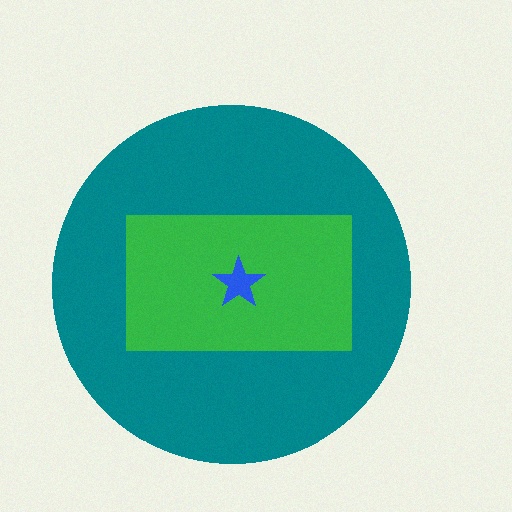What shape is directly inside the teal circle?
The green rectangle.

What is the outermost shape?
The teal circle.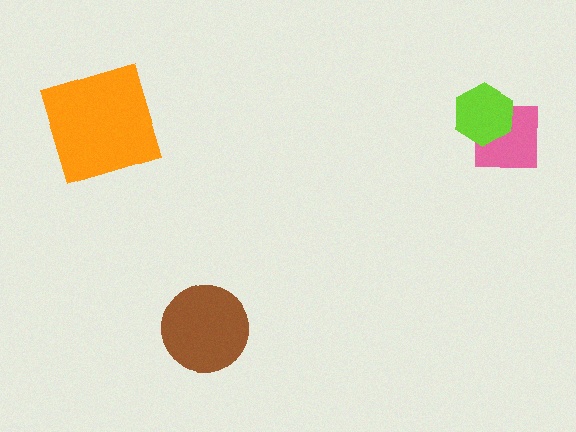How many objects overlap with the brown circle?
0 objects overlap with the brown circle.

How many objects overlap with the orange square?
0 objects overlap with the orange square.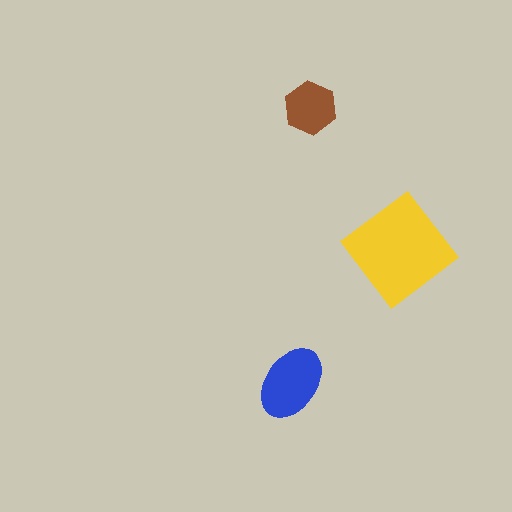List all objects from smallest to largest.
The brown hexagon, the blue ellipse, the yellow diamond.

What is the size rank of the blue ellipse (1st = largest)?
2nd.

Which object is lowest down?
The blue ellipse is bottommost.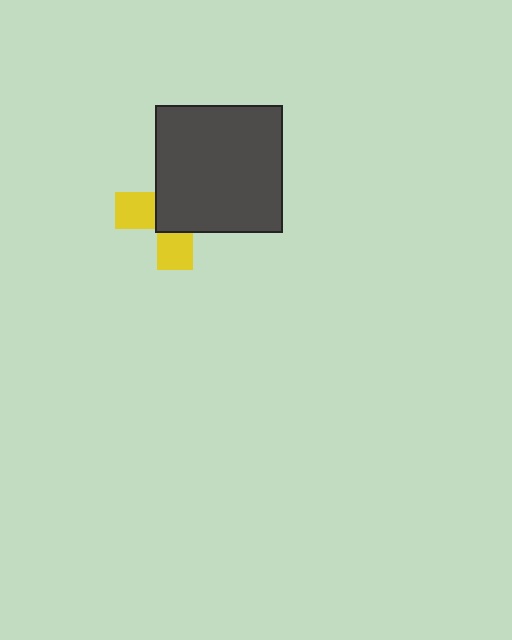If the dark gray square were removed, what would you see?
You would see the complete yellow cross.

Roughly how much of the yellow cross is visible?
A small part of it is visible (roughly 38%).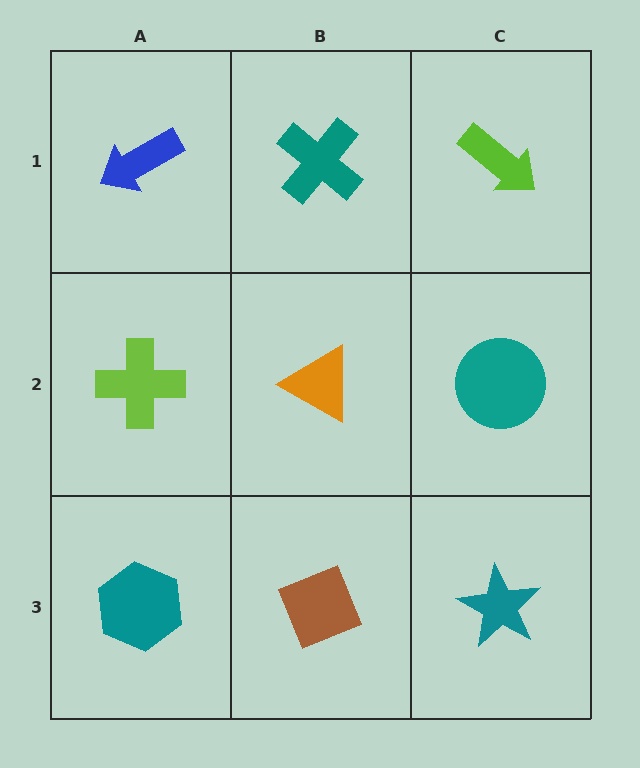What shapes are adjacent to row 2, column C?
A lime arrow (row 1, column C), a teal star (row 3, column C), an orange triangle (row 2, column B).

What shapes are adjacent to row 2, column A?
A blue arrow (row 1, column A), a teal hexagon (row 3, column A), an orange triangle (row 2, column B).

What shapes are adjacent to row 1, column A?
A lime cross (row 2, column A), a teal cross (row 1, column B).